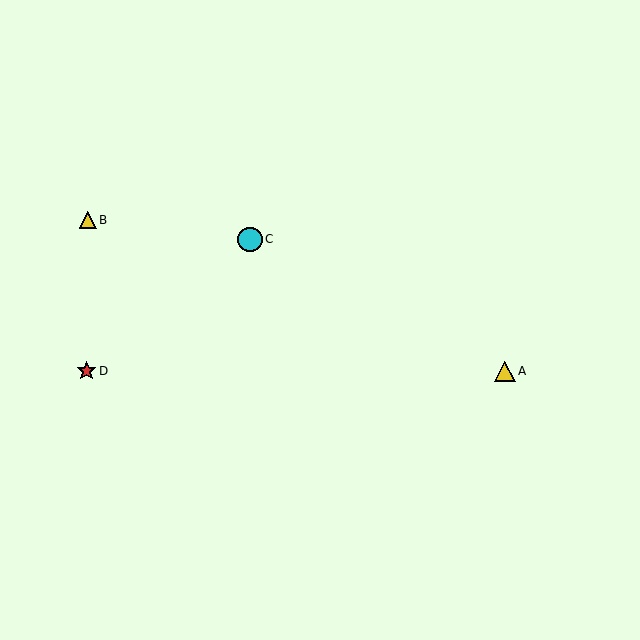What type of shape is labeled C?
Shape C is a cyan circle.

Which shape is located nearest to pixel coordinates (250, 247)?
The cyan circle (labeled C) at (250, 239) is nearest to that location.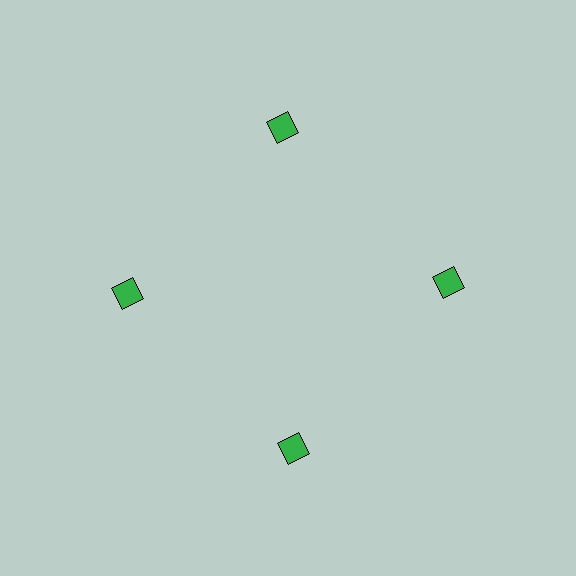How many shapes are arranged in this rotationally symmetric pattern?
There are 4 shapes, arranged in 4 groups of 1.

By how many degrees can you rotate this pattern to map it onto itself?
The pattern maps onto itself every 90 degrees of rotation.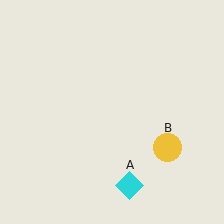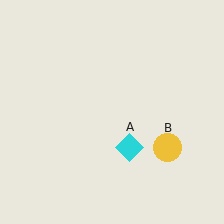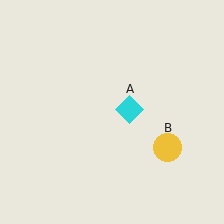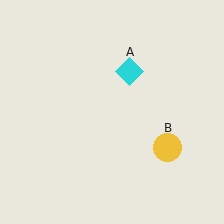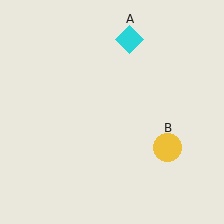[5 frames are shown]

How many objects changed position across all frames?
1 object changed position: cyan diamond (object A).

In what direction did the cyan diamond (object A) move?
The cyan diamond (object A) moved up.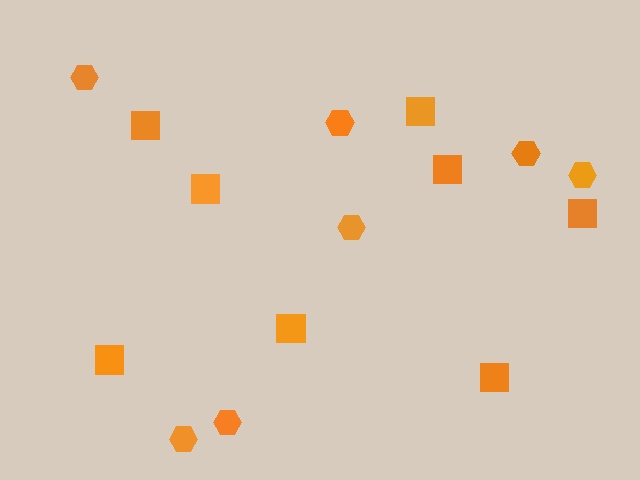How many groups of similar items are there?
There are 2 groups: one group of hexagons (7) and one group of squares (8).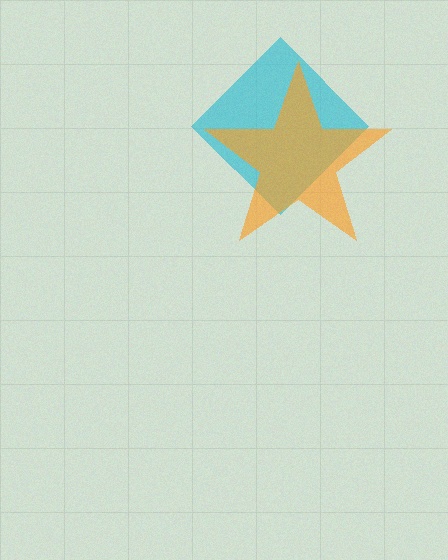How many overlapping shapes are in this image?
There are 2 overlapping shapes in the image.